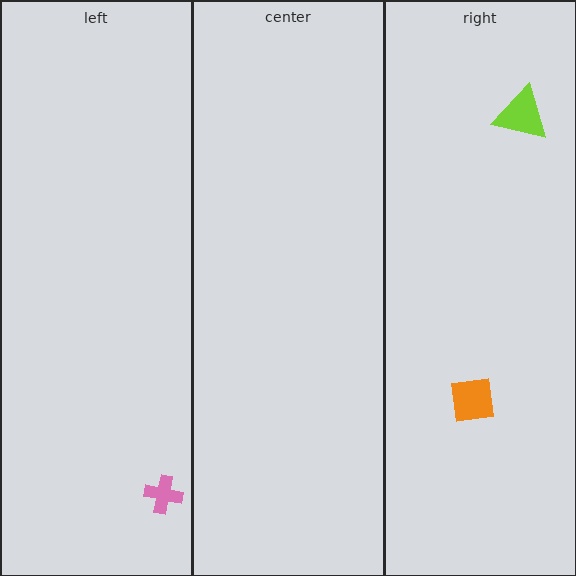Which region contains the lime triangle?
The right region.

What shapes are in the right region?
The lime triangle, the orange square.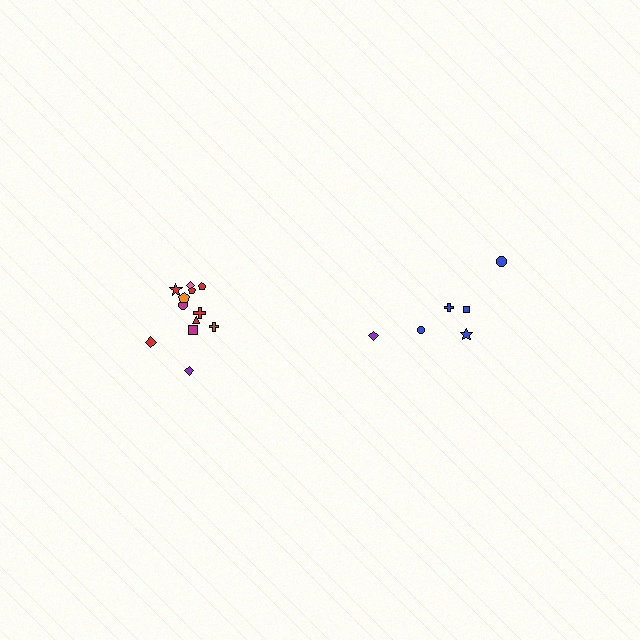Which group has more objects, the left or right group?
The left group.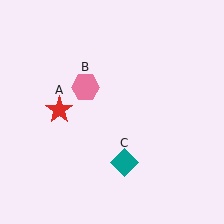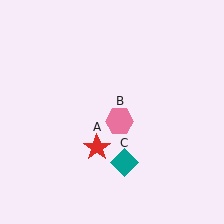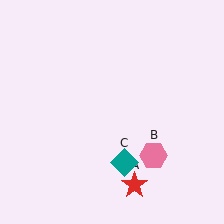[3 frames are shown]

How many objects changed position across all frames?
2 objects changed position: red star (object A), pink hexagon (object B).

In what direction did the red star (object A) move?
The red star (object A) moved down and to the right.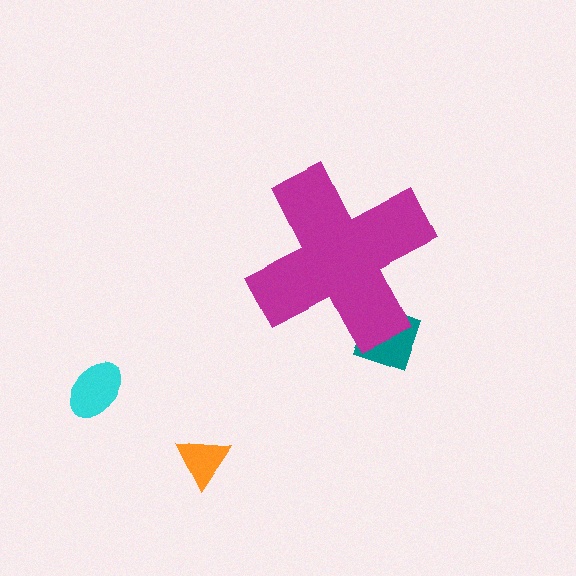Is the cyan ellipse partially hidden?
No, the cyan ellipse is fully visible.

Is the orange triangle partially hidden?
No, the orange triangle is fully visible.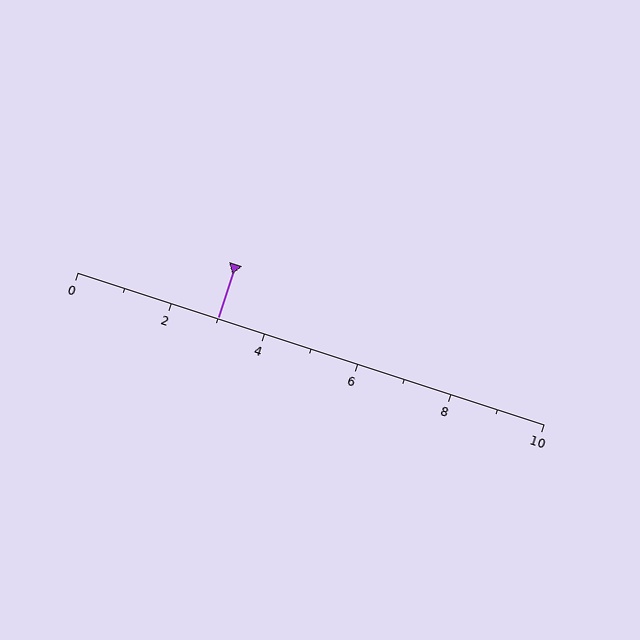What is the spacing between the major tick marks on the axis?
The major ticks are spaced 2 apart.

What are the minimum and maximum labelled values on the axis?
The axis runs from 0 to 10.